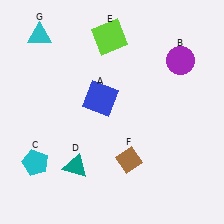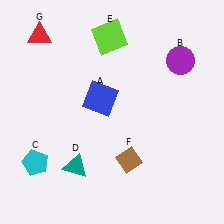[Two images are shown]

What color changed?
The triangle (G) changed from cyan in Image 1 to red in Image 2.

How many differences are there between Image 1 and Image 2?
There is 1 difference between the two images.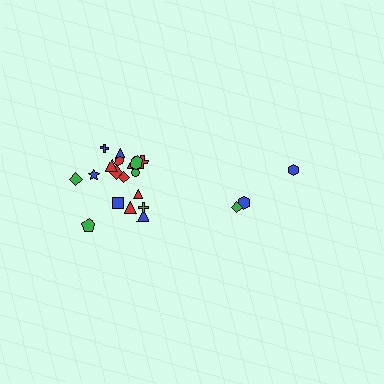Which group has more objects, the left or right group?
The left group.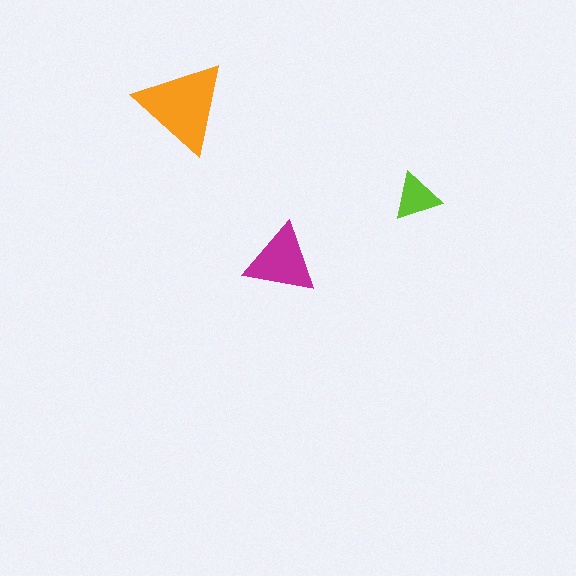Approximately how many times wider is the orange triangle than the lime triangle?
About 2 times wider.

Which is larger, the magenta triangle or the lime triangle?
The magenta one.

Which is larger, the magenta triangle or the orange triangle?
The orange one.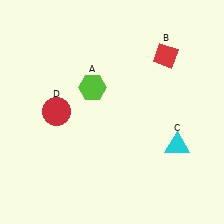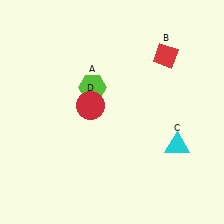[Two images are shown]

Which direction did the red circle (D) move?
The red circle (D) moved right.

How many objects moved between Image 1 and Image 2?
1 object moved between the two images.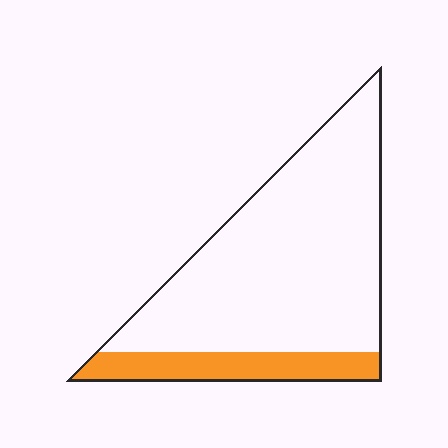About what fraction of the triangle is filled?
About one sixth (1/6).